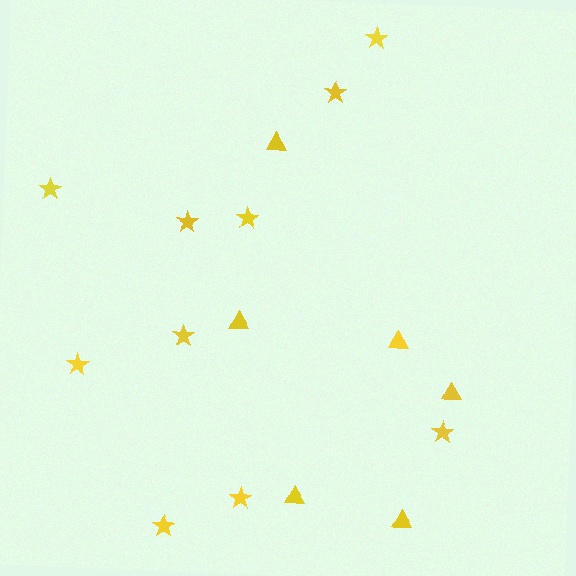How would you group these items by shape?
There are 2 groups: one group of stars (10) and one group of triangles (6).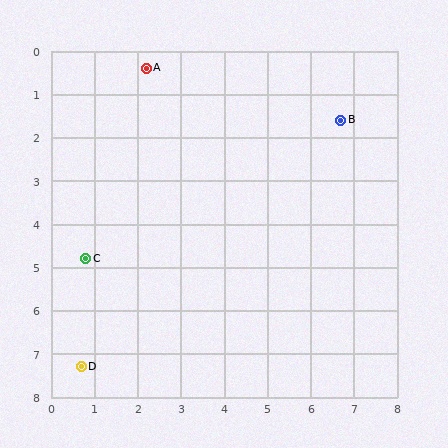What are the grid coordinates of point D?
Point D is at approximately (0.7, 7.3).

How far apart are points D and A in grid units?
Points D and A are about 7.1 grid units apart.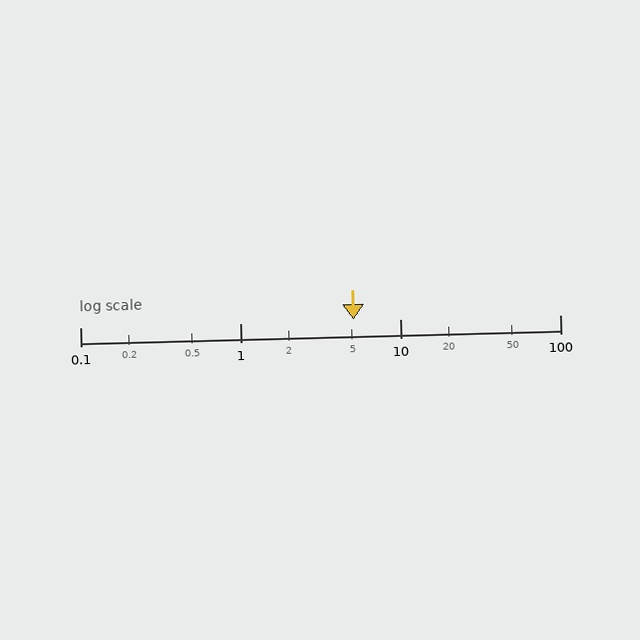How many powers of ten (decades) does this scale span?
The scale spans 3 decades, from 0.1 to 100.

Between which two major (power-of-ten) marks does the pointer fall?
The pointer is between 1 and 10.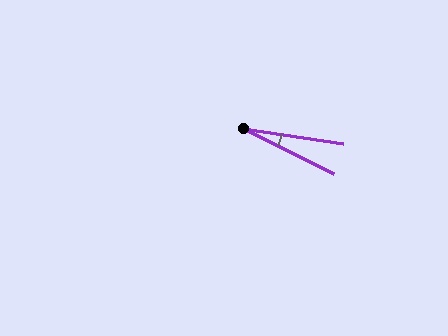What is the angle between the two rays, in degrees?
Approximately 18 degrees.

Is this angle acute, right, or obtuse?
It is acute.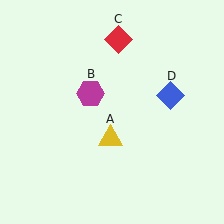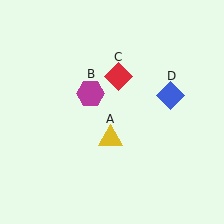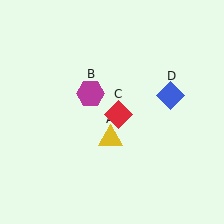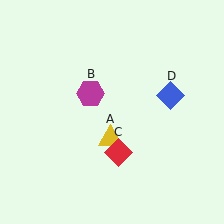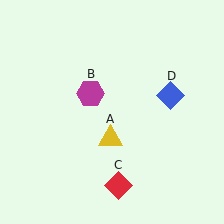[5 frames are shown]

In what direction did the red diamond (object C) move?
The red diamond (object C) moved down.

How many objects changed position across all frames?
1 object changed position: red diamond (object C).